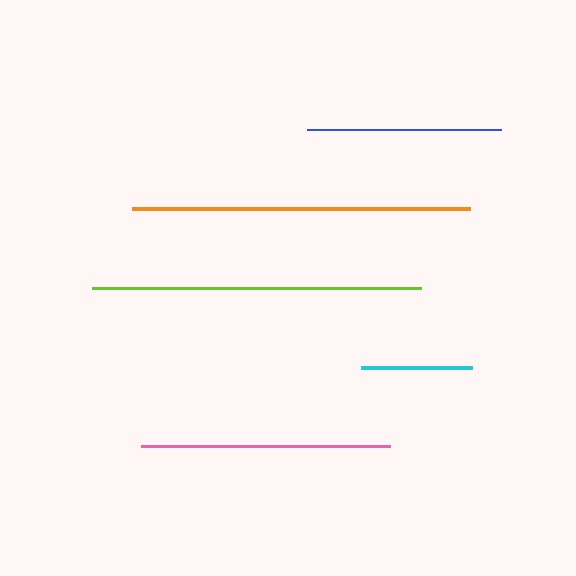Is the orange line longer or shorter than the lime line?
The orange line is longer than the lime line.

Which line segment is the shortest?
The cyan line is the shortest at approximately 111 pixels.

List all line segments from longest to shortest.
From longest to shortest: orange, lime, pink, blue, cyan.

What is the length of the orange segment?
The orange segment is approximately 338 pixels long.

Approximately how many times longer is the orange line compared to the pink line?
The orange line is approximately 1.4 times the length of the pink line.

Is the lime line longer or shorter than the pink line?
The lime line is longer than the pink line.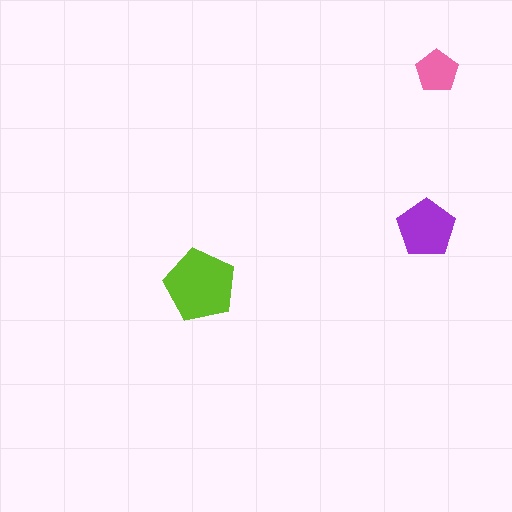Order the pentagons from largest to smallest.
the lime one, the purple one, the pink one.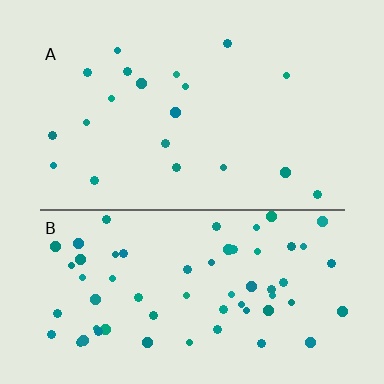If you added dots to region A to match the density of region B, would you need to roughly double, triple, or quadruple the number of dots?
Approximately triple.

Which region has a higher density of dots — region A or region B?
B (the bottom).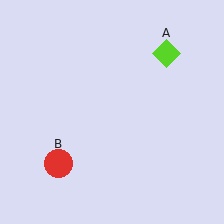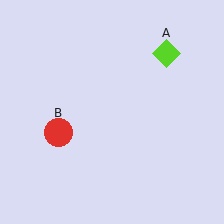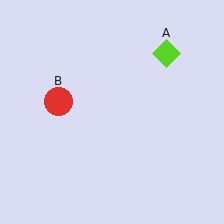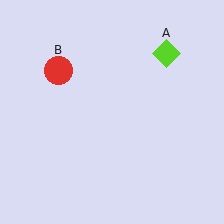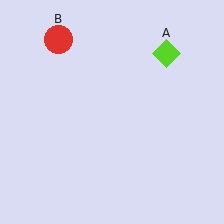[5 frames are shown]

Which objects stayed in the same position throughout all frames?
Lime diamond (object A) remained stationary.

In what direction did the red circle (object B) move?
The red circle (object B) moved up.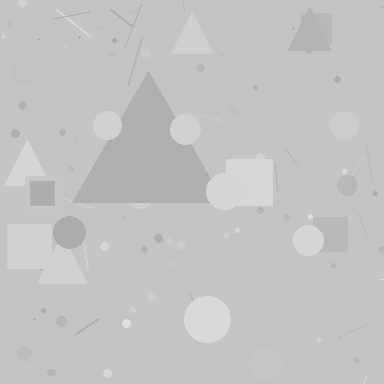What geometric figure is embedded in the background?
A triangle is embedded in the background.